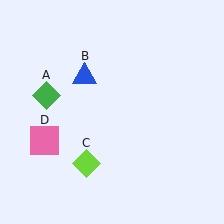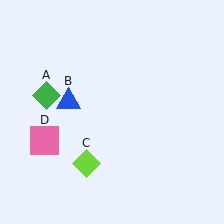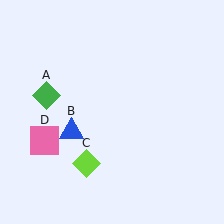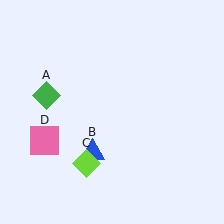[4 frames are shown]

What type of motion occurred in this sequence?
The blue triangle (object B) rotated counterclockwise around the center of the scene.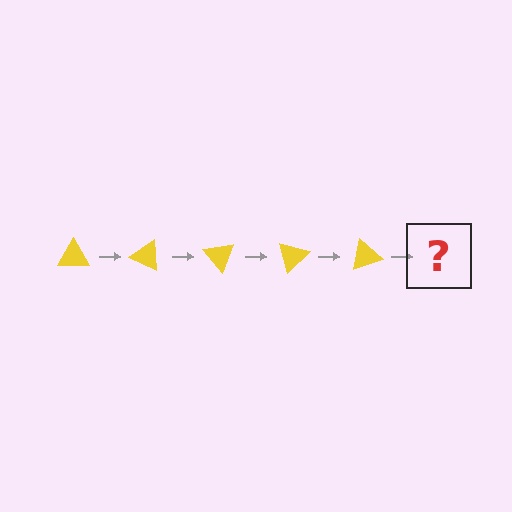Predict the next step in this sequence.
The next step is a yellow triangle rotated 125 degrees.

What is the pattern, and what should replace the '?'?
The pattern is that the triangle rotates 25 degrees each step. The '?' should be a yellow triangle rotated 125 degrees.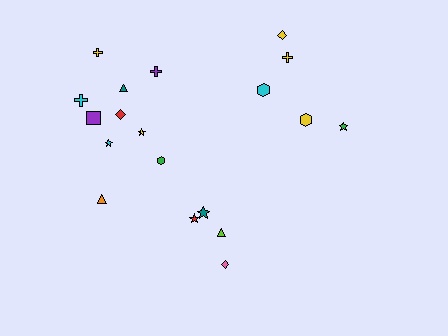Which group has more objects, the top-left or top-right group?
The top-left group.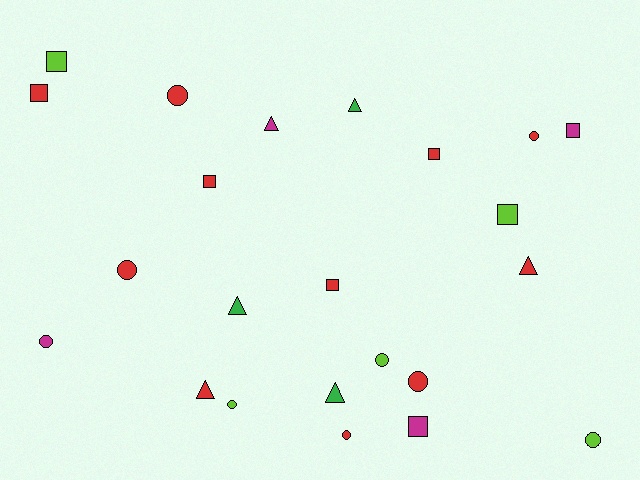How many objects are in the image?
There are 23 objects.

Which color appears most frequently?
Red, with 11 objects.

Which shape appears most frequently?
Circle, with 9 objects.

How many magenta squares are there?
There are 2 magenta squares.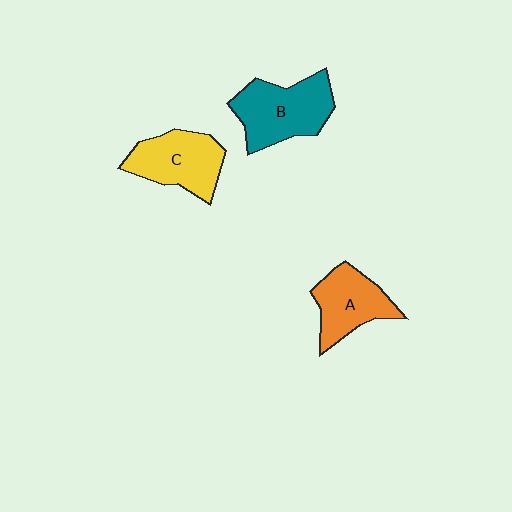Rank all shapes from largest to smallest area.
From largest to smallest: B (teal), C (yellow), A (orange).